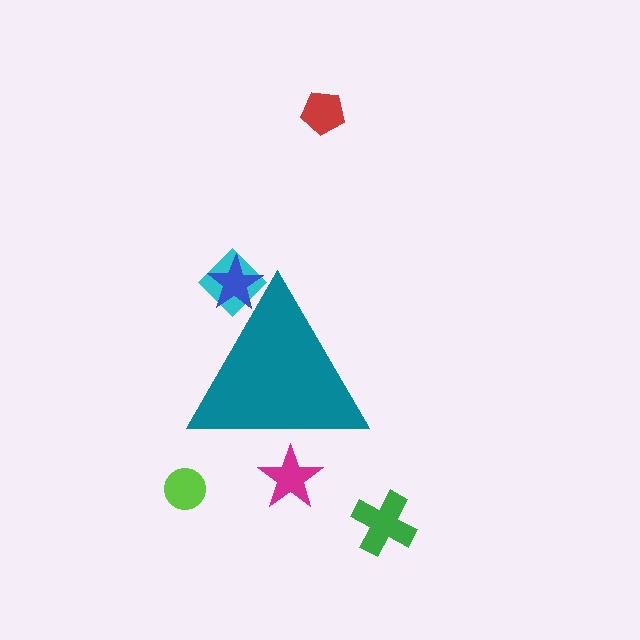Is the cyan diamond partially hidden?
Yes, the cyan diamond is partially hidden behind the teal triangle.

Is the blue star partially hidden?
Yes, the blue star is partially hidden behind the teal triangle.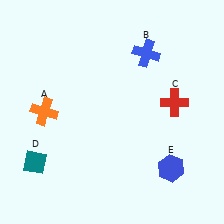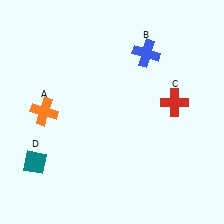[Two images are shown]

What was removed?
The blue hexagon (E) was removed in Image 2.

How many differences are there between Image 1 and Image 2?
There is 1 difference between the two images.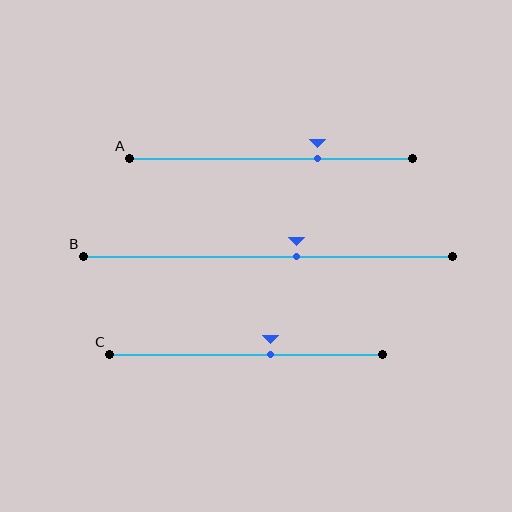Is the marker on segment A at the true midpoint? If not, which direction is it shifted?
No, the marker on segment A is shifted to the right by about 16% of the segment length.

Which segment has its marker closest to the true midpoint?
Segment B has its marker closest to the true midpoint.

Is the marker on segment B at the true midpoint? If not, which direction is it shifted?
No, the marker on segment B is shifted to the right by about 8% of the segment length.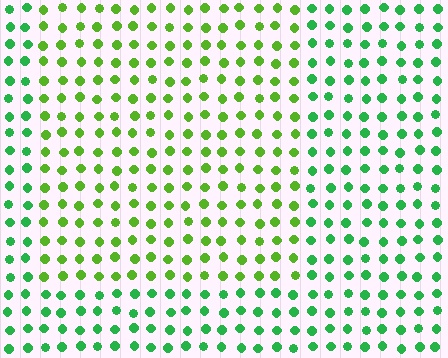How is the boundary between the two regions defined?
The boundary is defined purely by a slight shift in hue (about 35 degrees). Spacing, size, and orientation are identical on both sides.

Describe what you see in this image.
The image is filled with small green elements in a uniform arrangement. A rectangle-shaped region is visible where the elements are tinted to a slightly different hue, forming a subtle color boundary.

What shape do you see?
I see a rectangle.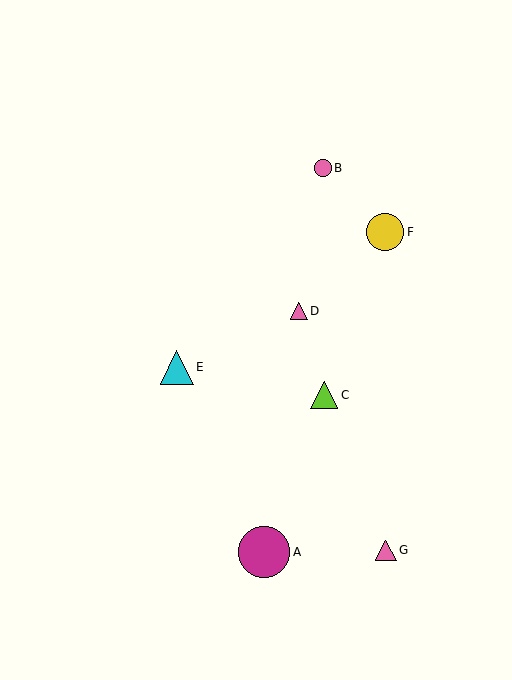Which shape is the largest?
The magenta circle (labeled A) is the largest.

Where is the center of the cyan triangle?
The center of the cyan triangle is at (177, 367).